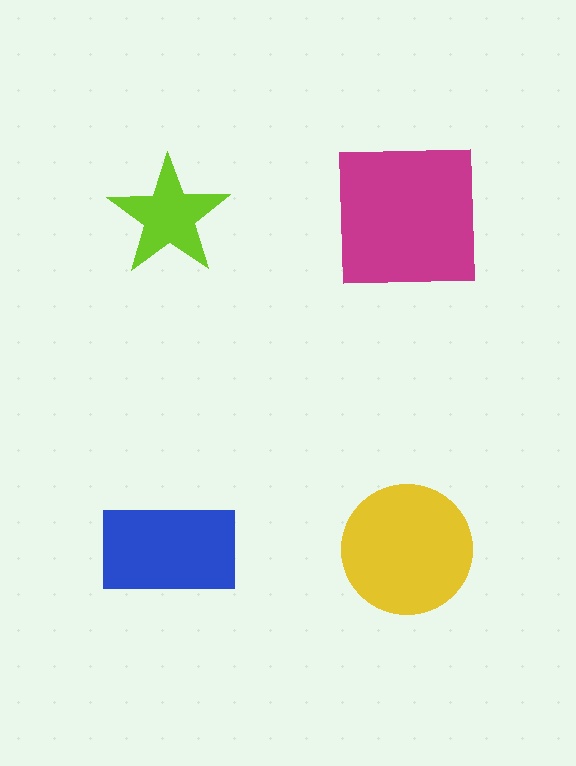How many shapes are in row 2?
2 shapes.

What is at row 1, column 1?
A lime star.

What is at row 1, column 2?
A magenta square.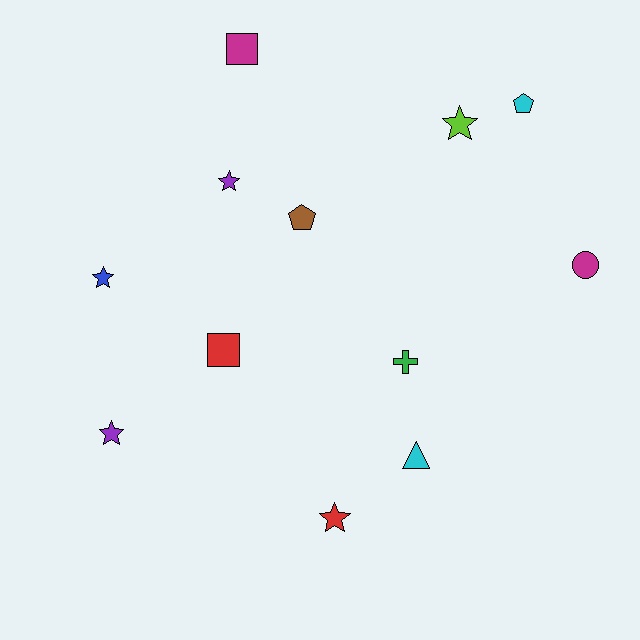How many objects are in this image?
There are 12 objects.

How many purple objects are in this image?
There are 2 purple objects.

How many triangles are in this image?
There is 1 triangle.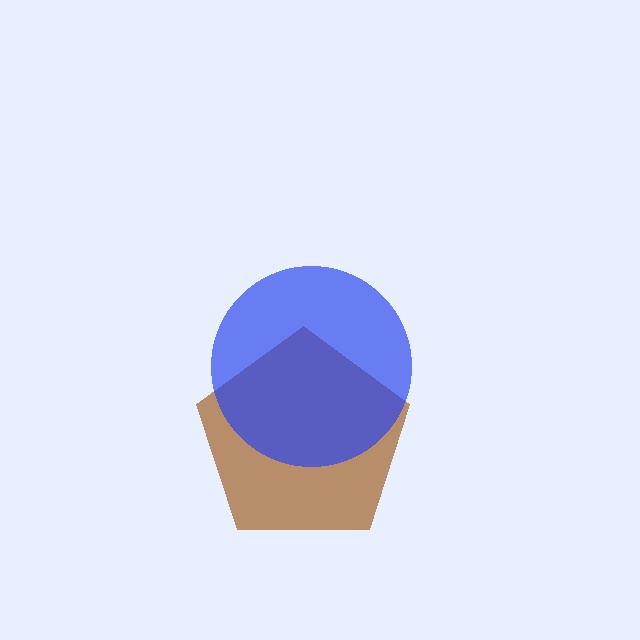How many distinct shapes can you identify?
There are 2 distinct shapes: a brown pentagon, a blue circle.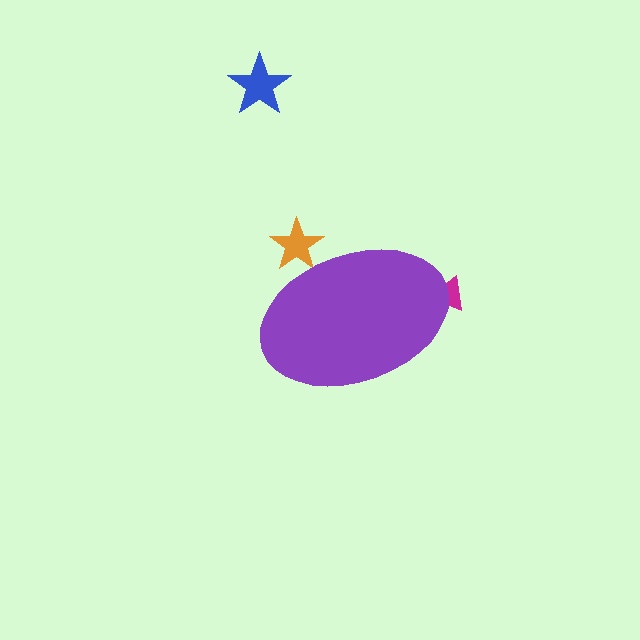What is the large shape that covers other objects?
A purple ellipse.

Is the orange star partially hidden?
Yes, the orange star is partially hidden behind the purple ellipse.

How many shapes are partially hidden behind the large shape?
2 shapes are partially hidden.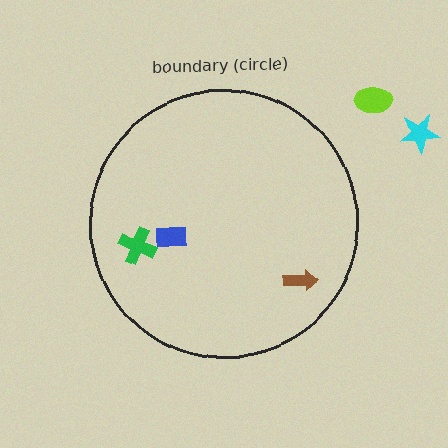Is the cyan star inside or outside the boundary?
Outside.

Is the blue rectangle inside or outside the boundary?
Inside.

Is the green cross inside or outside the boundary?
Inside.